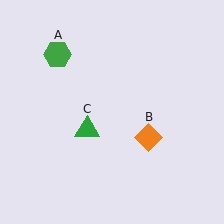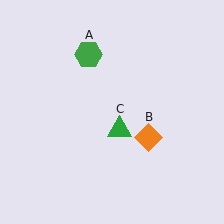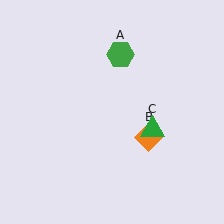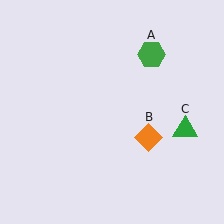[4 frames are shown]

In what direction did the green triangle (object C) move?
The green triangle (object C) moved right.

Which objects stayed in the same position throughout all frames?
Orange diamond (object B) remained stationary.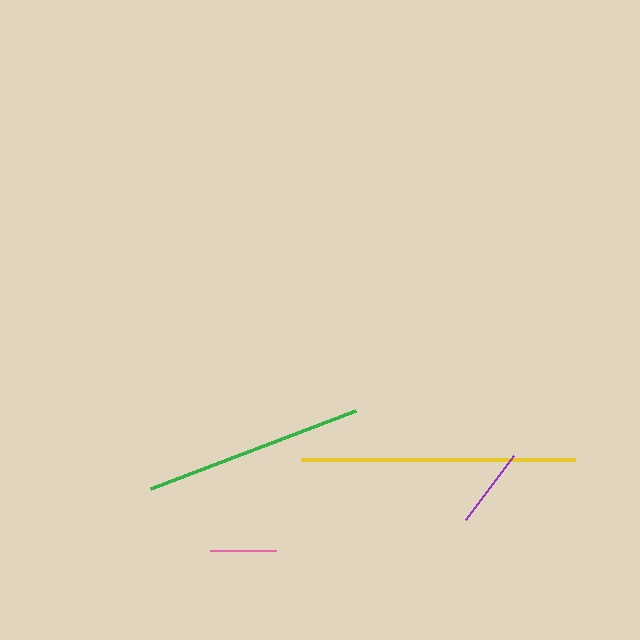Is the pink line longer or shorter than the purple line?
The purple line is longer than the pink line.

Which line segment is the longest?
The yellow line is the longest at approximately 274 pixels.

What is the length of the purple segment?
The purple segment is approximately 79 pixels long.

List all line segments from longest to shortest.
From longest to shortest: yellow, green, purple, pink.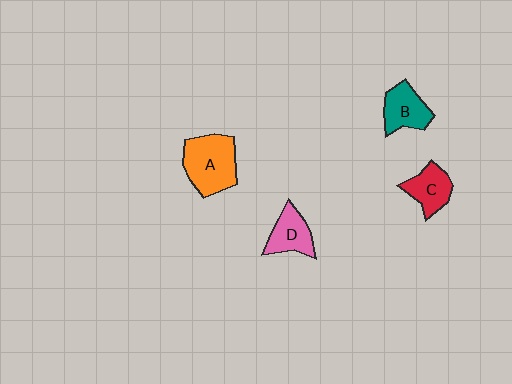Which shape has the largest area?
Shape A (orange).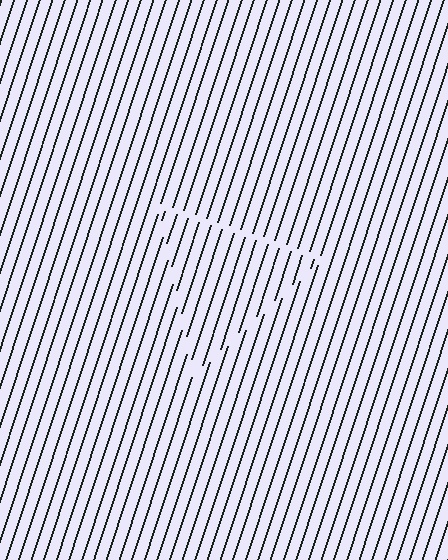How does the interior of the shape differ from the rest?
The interior of the shape contains the same grating, shifted by half a period — the contour is defined by the phase discontinuity where line-ends from the inner and outer gratings abut.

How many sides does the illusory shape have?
3 sides — the line-ends trace a triangle.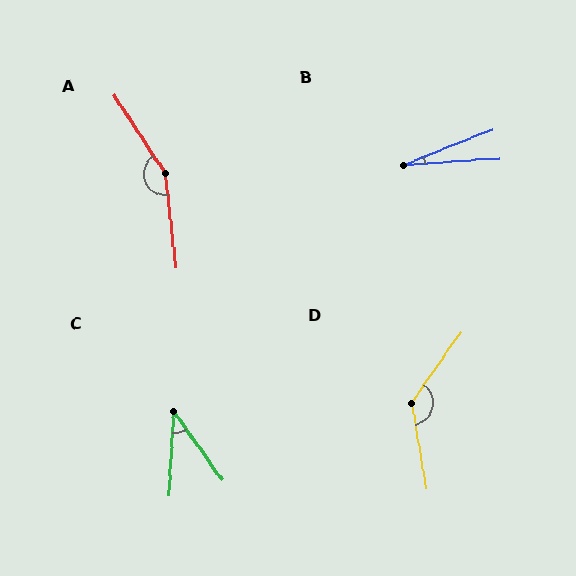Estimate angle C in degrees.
Approximately 38 degrees.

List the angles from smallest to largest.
B (18°), C (38°), D (135°), A (154°).